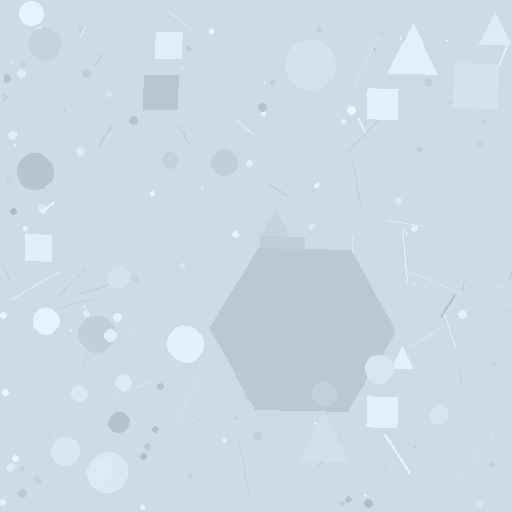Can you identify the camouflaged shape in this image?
The camouflaged shape is a hexagon.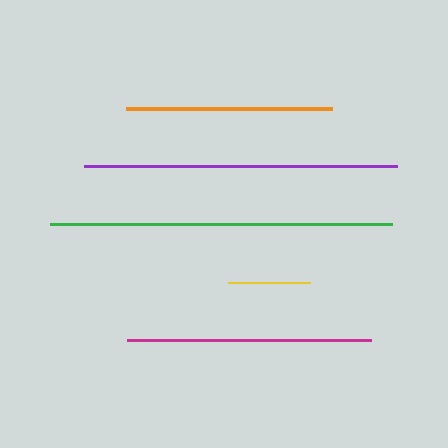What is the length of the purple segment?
The purple segment is approximately 314 pixels long.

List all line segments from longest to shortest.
From longest to shortest: green, purple, magenta, orange, yellow.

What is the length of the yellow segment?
The yellow segment is approximately 83 pixels long.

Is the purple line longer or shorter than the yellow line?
The purple line is longer than the yellow line.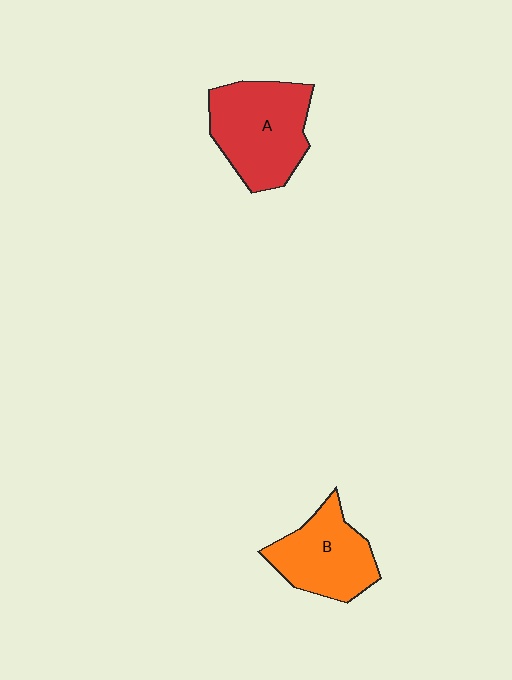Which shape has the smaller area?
Shape B (orange).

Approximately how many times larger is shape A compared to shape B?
Approximately 1.3 times.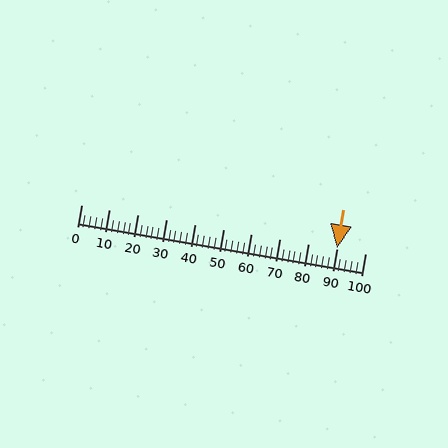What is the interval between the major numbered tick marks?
The major tick marks are spaced 10 units apart.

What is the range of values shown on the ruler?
The ruler shows values from 0 to 100.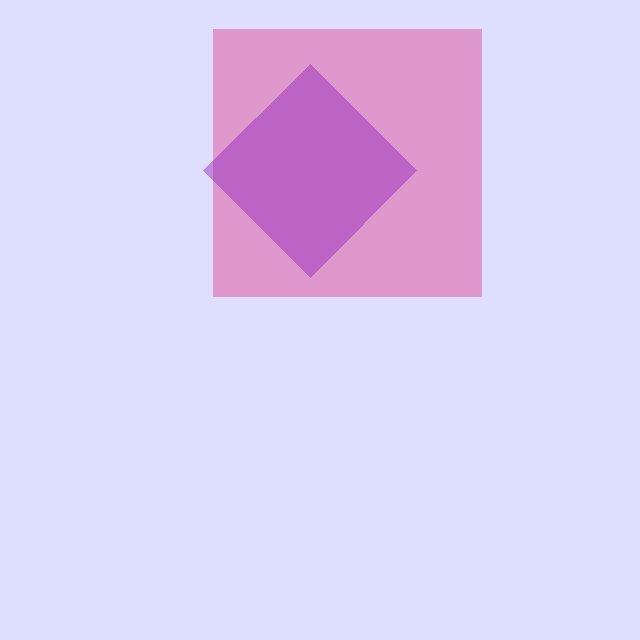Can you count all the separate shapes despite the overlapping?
Yes, there are 2 separate shapes.